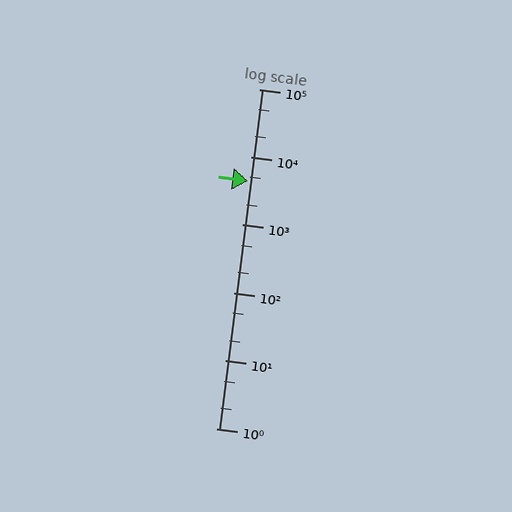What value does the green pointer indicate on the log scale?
The pointer indicates approximately 4500.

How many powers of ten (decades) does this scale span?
The scale spans 5 decades, from 1 to 100000.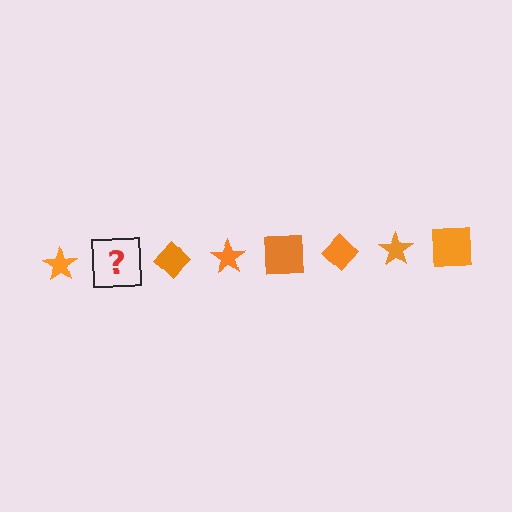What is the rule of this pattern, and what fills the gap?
The rule is that the pattern cycles through star, square, diamond shapes in orange. The gap should be filled with an orange square.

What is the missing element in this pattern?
The missing element is an orange square.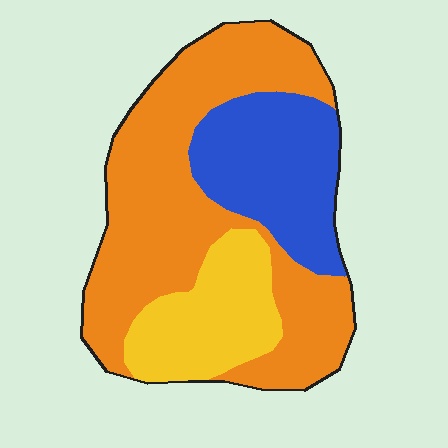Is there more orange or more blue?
Orange.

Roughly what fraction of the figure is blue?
Blue takes up about one quarter (1/4) of the figure.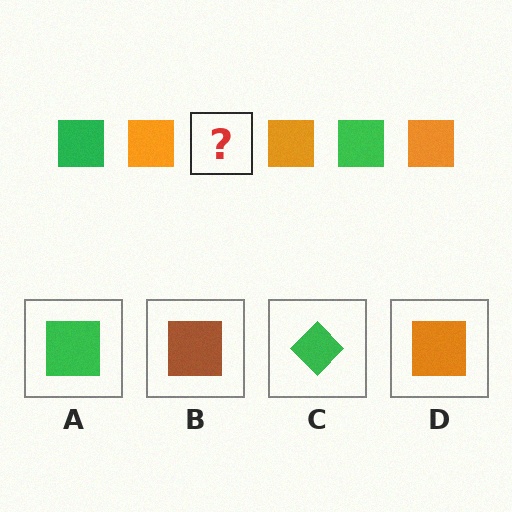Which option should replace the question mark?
Option A.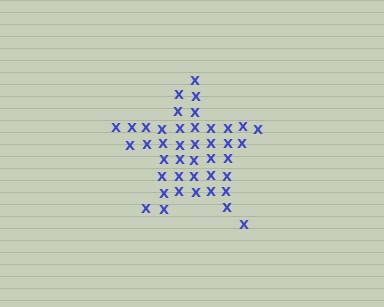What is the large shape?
The large shape is a star.